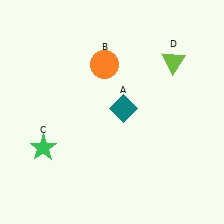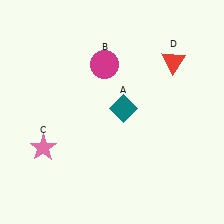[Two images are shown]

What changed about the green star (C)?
In Image 1, C is green. In Image 2, it changed to pink.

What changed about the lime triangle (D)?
In Image 1, D is lime. In Image 2, it changed to red.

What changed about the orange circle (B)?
In Image 1, B is orange. In Image 2, it changed to magenta.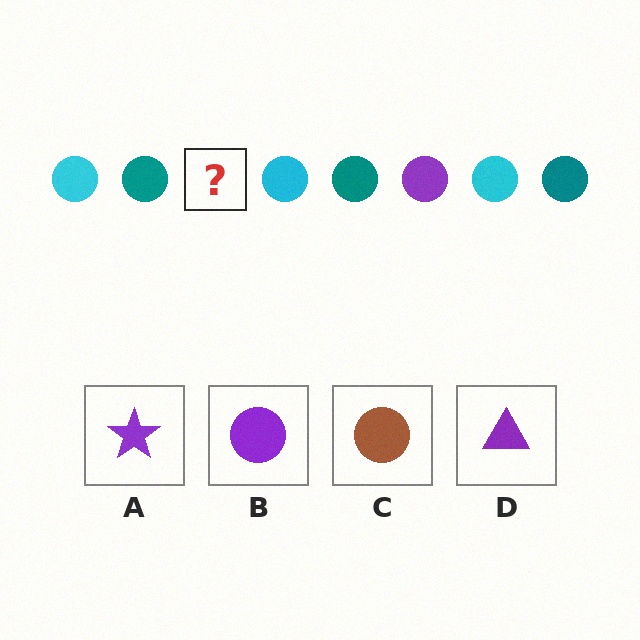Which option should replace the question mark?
Option B.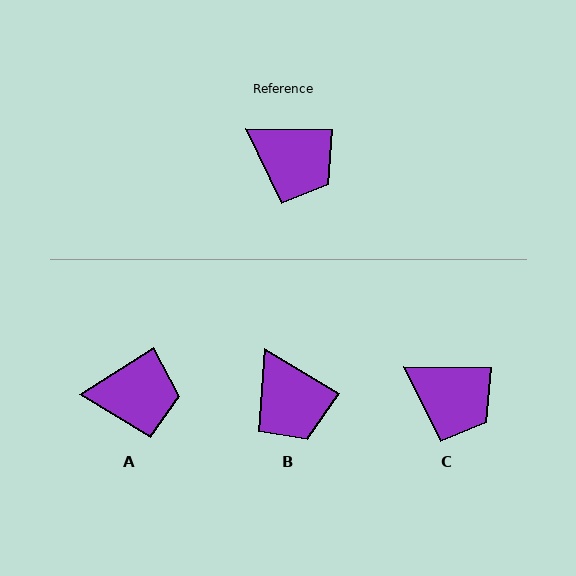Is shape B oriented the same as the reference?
No, it is off by about 30 degrees.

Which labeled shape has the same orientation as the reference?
C.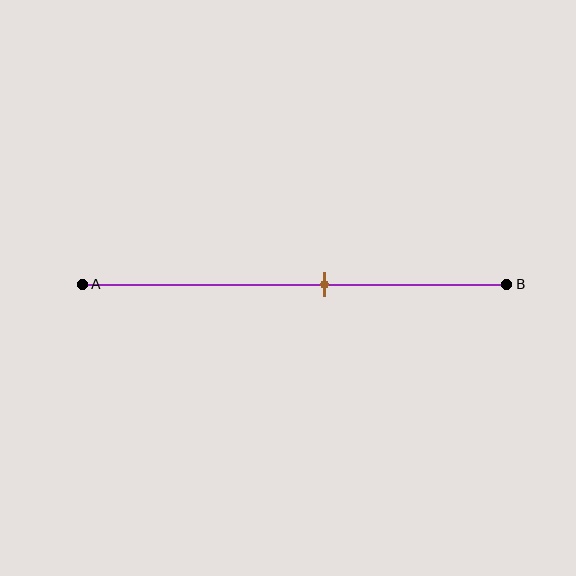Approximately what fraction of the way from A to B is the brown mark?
The brown mark is approximately 55% of the way from A to B.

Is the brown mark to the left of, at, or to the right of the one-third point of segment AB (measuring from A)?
The brown mark is to the right of the one-third point of segment AB.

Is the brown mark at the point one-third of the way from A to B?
No, the mark is at about 55% from A, not at the 33% one-third point.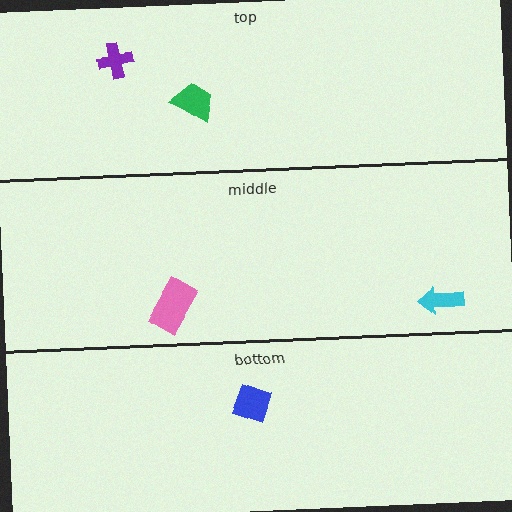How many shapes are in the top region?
2.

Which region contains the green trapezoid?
The top region.